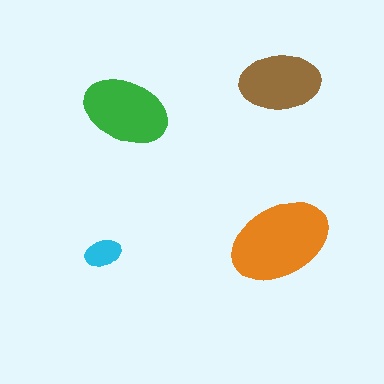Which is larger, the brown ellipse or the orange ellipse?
The orange one.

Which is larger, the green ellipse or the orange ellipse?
The orange one.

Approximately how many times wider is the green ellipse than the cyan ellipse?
About 2.5 times wider.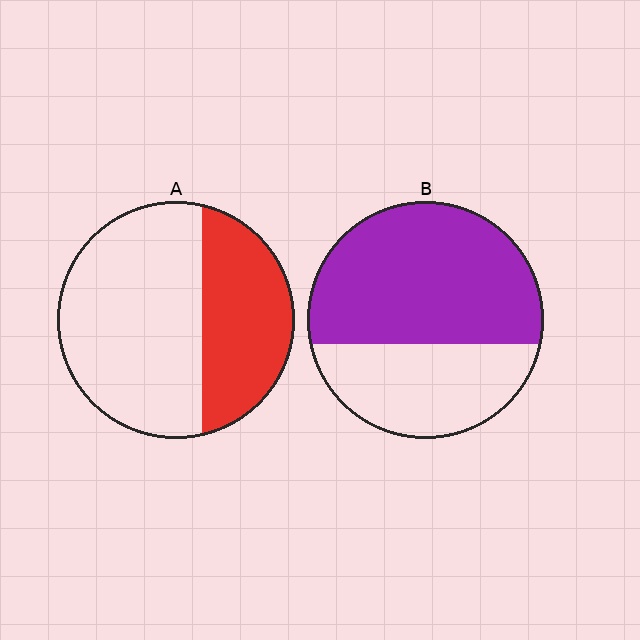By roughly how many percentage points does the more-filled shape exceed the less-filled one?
By roughly 25 percentage points (B over A).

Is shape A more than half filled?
No.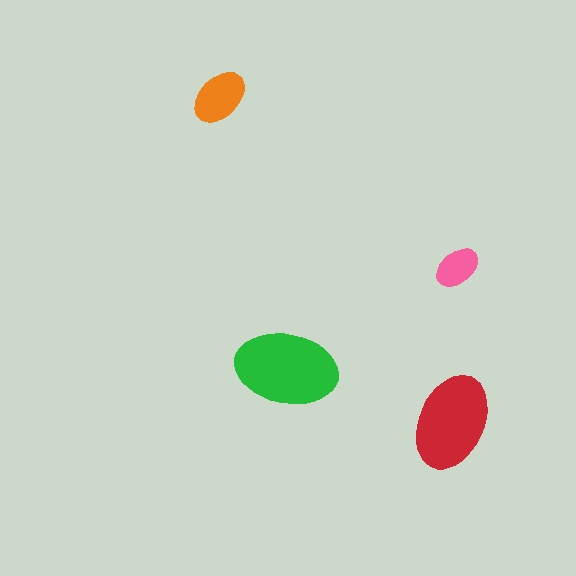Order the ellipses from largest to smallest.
the green one, the red one, the orange one, the pink one.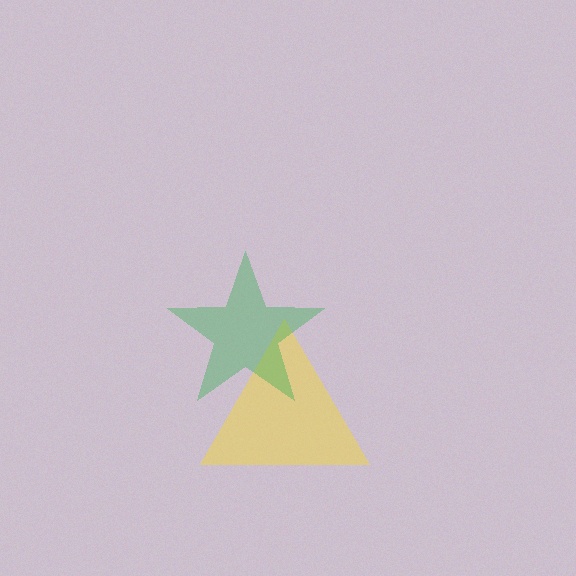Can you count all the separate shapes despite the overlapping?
Yes, there are 2 separate shapes.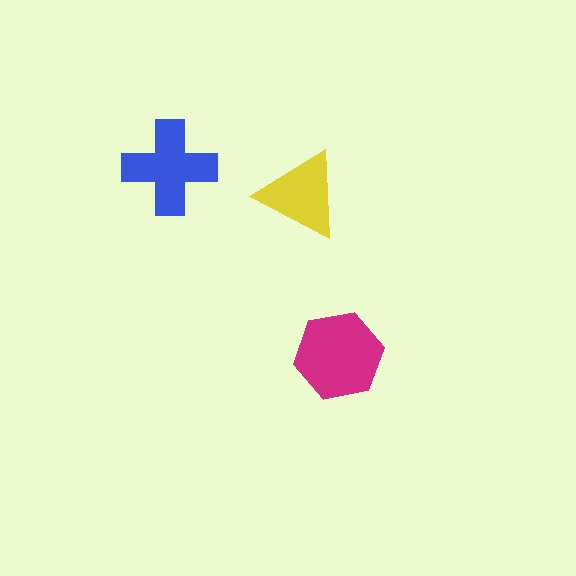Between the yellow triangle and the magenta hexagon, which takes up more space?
The magenta hexagon.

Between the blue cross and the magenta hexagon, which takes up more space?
The magenta hexagon.